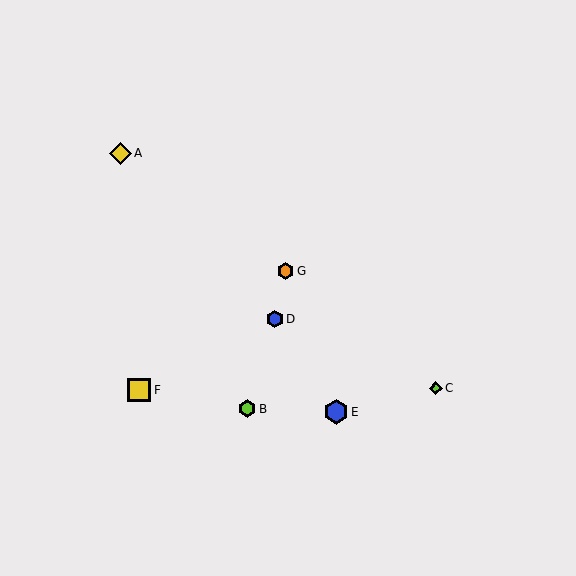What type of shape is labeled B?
Shape B is a lime hexagon.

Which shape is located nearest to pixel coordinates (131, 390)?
The yellow square (labeled F) at (139, 390) is nearest to that location.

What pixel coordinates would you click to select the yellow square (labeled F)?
Click at (139, 390) to select the yellow square F.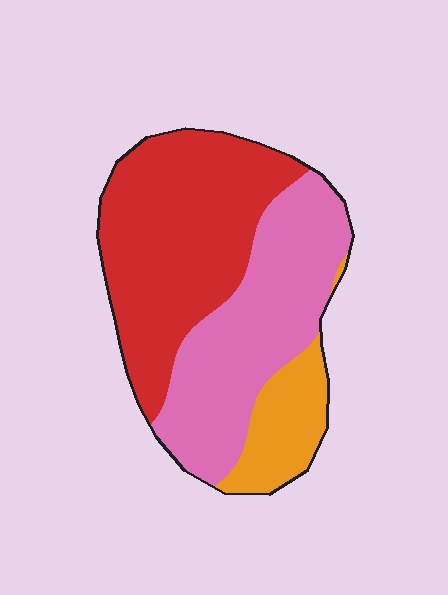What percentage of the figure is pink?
Pink takes up between a quarter and a half of the figure.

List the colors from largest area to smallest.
From largest to smallest: red, pink, orange.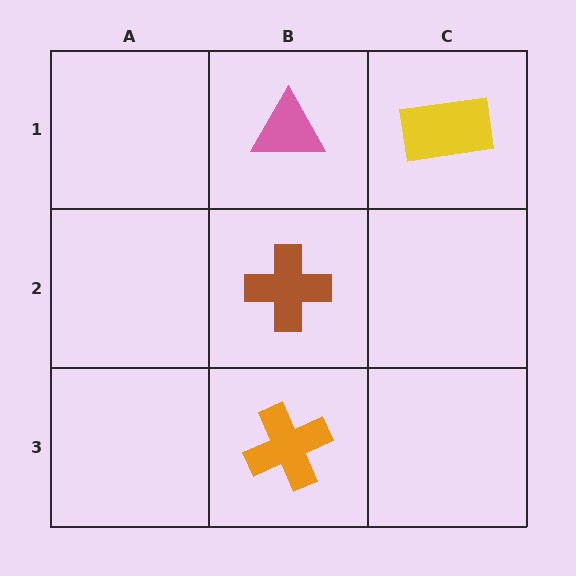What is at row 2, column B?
A brown cross.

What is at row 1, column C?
A yellow rectangle.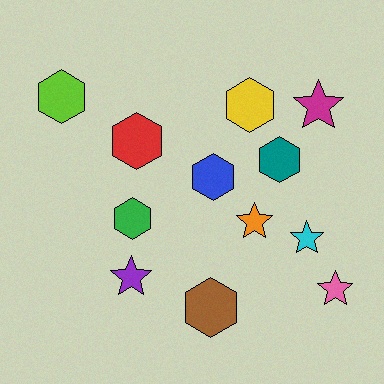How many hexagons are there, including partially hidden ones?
There are 7 hexagons.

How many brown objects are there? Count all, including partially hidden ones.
There is 1 brown object.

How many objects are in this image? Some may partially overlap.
There are 12 objects.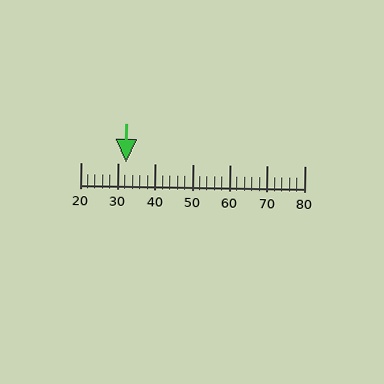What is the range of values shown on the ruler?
The ruler shows values from 20 to 80.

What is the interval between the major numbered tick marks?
The major tick marks are spaced 10 units apart.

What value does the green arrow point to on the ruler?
The green arrow points to approximately 32.